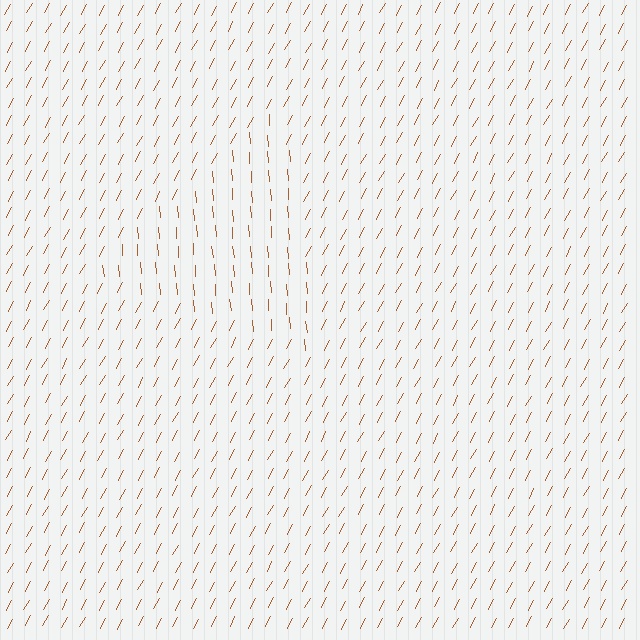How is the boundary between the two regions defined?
The boundary is defined purely by a change in line orientation (approximately 32 degrees difference). All lines are the same color and thickness.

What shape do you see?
I see a triangle.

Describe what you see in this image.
The image is filled with small brown line segments. A triangle region in the image has lines oriented differently from the surrounding lines, creating a visible texture boundary.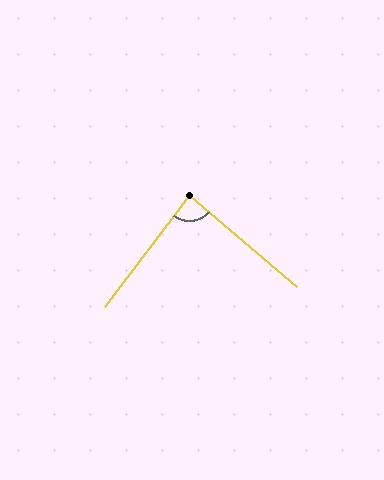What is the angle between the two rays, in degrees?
Approximately 87 degrees.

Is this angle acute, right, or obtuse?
It is approximately a right angle.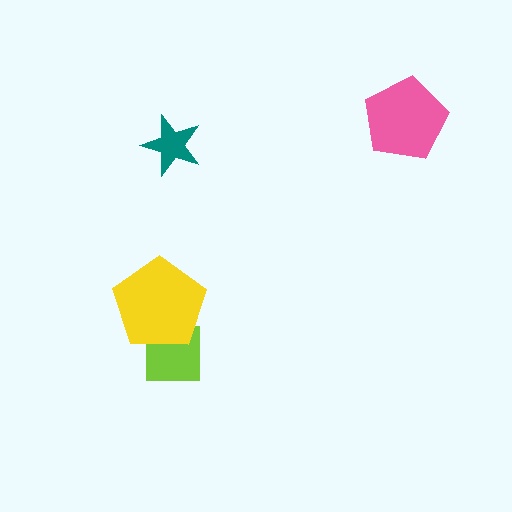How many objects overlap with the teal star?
0 objects overlap with the teal star.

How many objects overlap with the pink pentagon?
0 objects overlap with the pink pentagon.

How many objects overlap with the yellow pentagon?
1 object overlaps with the yellow pentagon.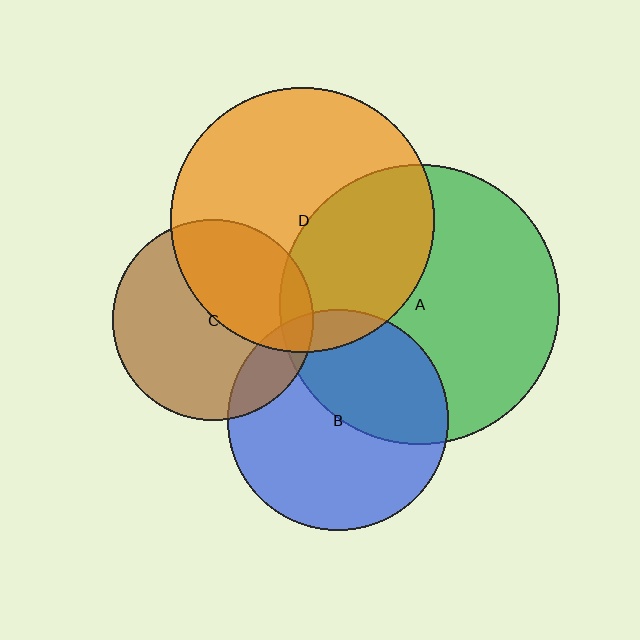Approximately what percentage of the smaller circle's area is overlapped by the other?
Approximately 10%.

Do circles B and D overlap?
Yes.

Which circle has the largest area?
Circle A (green).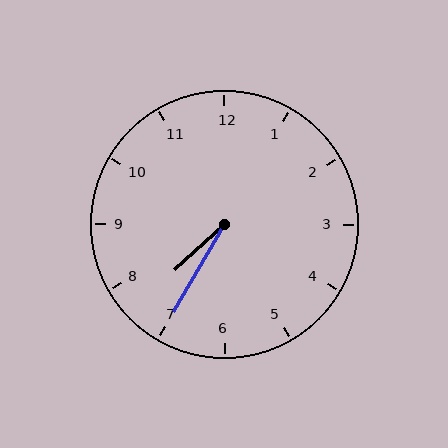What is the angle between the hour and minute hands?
Approximately 18 degrees.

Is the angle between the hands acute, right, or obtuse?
It is acute.